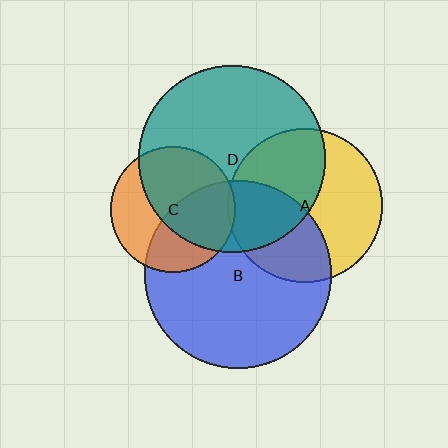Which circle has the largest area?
Circle B (blue).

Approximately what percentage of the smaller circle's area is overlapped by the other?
Approximately 25%.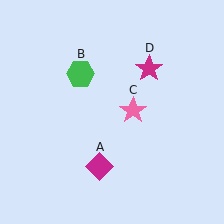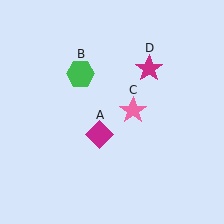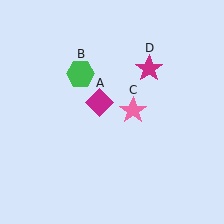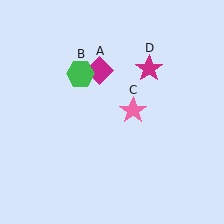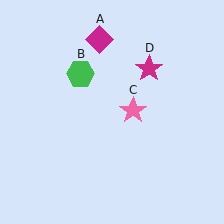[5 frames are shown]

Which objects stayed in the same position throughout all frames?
Green hexagon (object B) and pink star (object C) and magenta star (object D) remained stationary.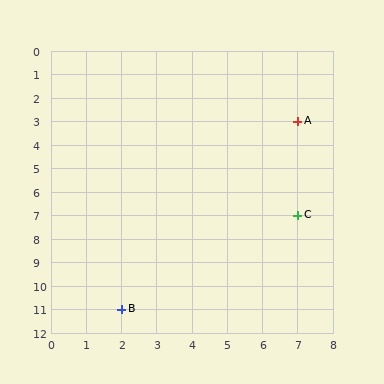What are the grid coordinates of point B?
Point B is at grid coordinates (2, 11).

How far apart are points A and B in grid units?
Points A and B are 5 columns and 8 rows apart (about 9.4 grid units diagonally).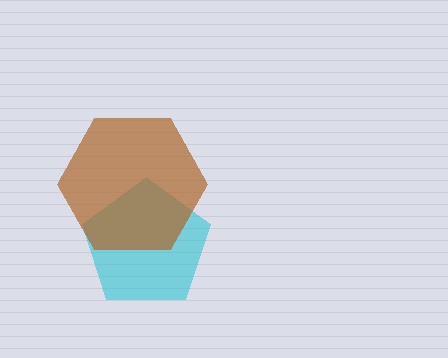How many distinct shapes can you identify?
There are 2 distinct shapes: a cyan pentagon, a brown hexagon.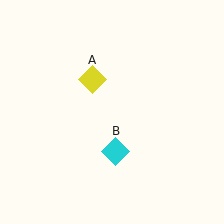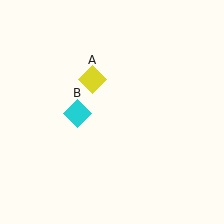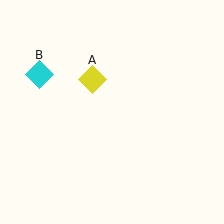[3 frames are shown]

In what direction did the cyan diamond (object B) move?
The cyan diamond (object B) moved up and to the left.